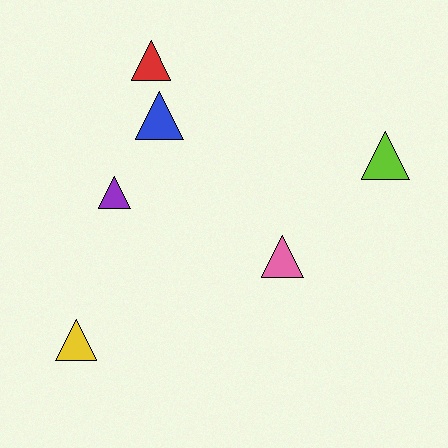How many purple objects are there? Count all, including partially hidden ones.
There is 1 purple object.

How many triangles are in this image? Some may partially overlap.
There are 6 triangles.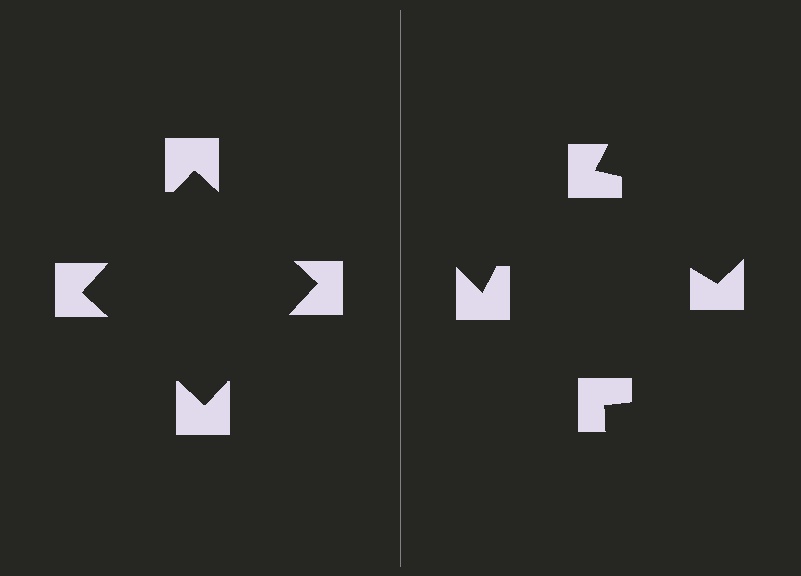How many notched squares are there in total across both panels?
8 — 4 on each side.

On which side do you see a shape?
An illusory square appears on the left side. On the right side the wedge cuts are rotated, so no coherent shape forms.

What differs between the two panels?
The notched squares are positioned identically on both sides; only the wedge orientations differ. On the left they align to a square; on the right they are misaligned.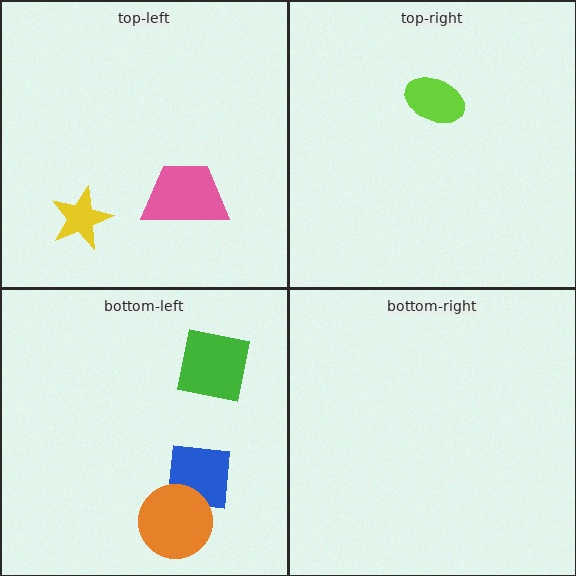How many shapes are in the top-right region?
1.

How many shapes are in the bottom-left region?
3.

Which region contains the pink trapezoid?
The top-left region.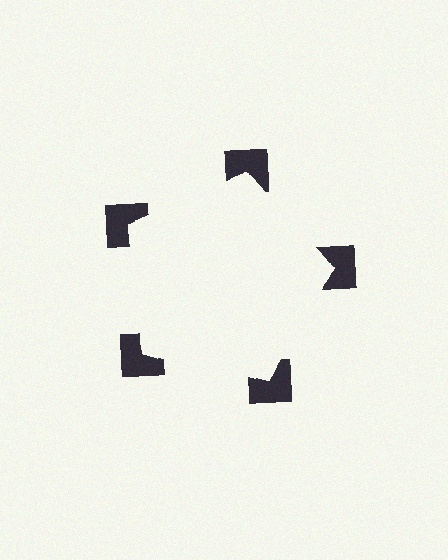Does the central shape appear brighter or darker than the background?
It typically appears slightly brighter than the background, even though no actual brightness change is drawn.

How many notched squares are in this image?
There are 5 — one at each vertex of the illusory pentagon.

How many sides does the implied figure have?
5 sides.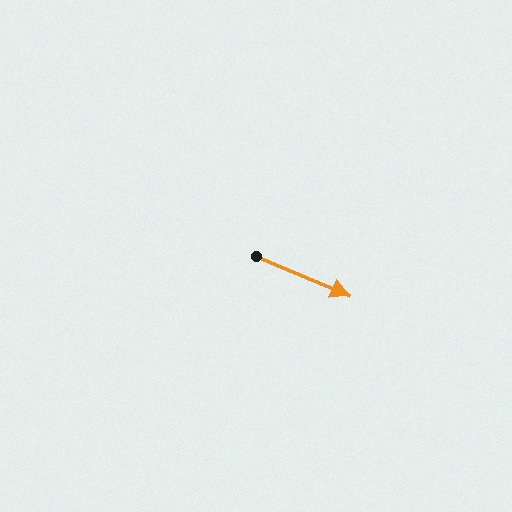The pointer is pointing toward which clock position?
Roughly 4 o'clock.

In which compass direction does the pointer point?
Southeast.